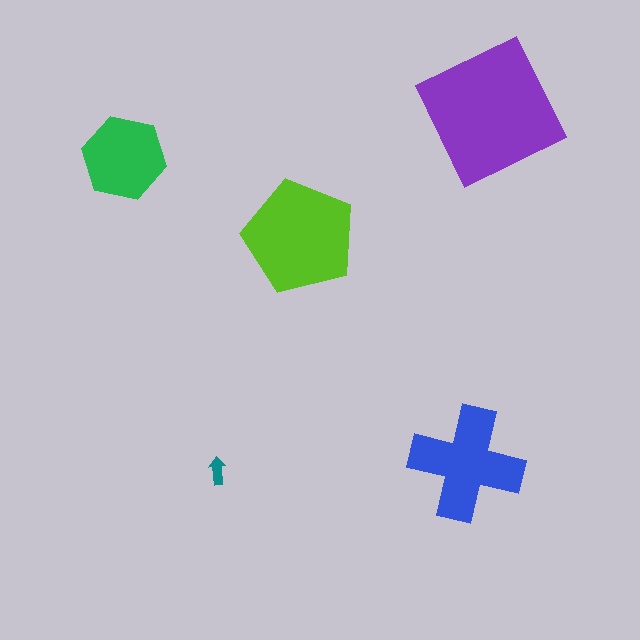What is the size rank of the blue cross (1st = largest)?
3rd.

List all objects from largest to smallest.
The purple square, the lime pentagon, the blue cross, the green hexagon, the teal arrow.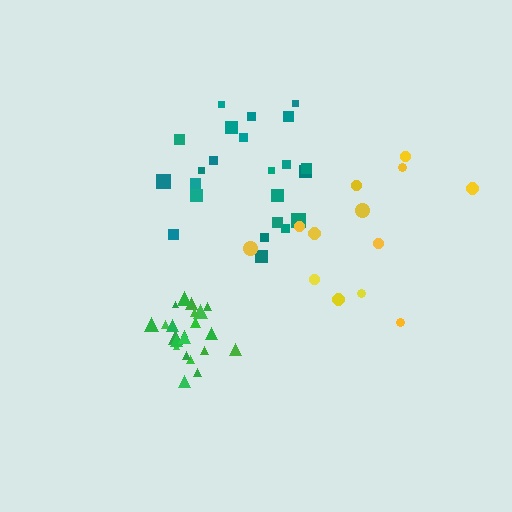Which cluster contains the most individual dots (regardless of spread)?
Teal (23).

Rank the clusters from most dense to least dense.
green, teal, yellow.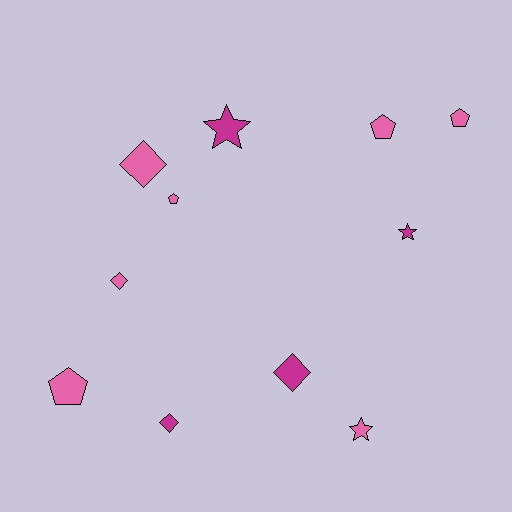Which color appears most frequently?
Pink, with 7 objects.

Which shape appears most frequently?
Diamond, with 4 objects.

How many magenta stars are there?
There are 2 magenta stars.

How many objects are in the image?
There are 11 objects.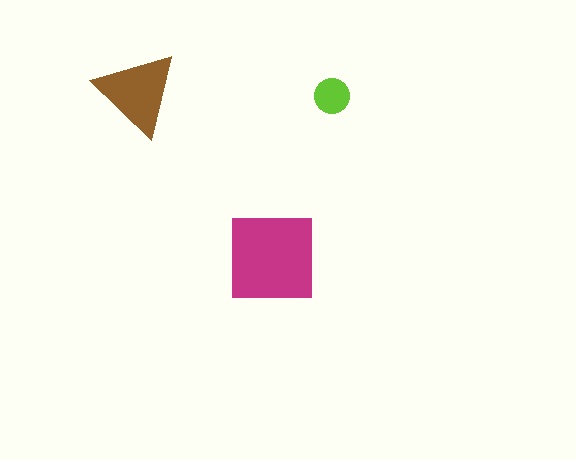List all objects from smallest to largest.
The lime circle, the brown triangle, the magenta square.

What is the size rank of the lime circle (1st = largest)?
3rd.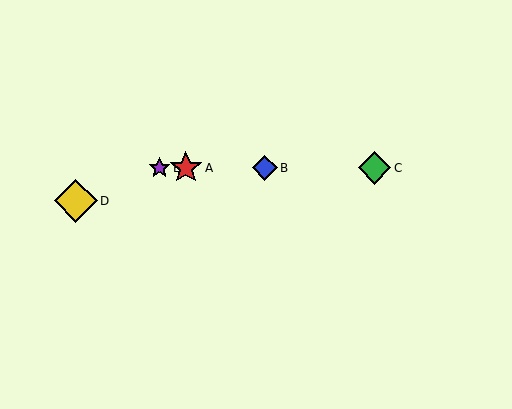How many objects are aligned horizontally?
4 objects (A, B, C, E) are aligned horizontally.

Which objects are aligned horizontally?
Objects A, B, C, E are aligned horizontally.